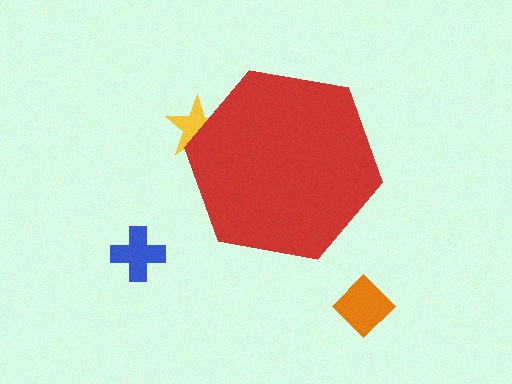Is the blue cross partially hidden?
No, the blue cross is fully visible.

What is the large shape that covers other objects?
A red hexagon.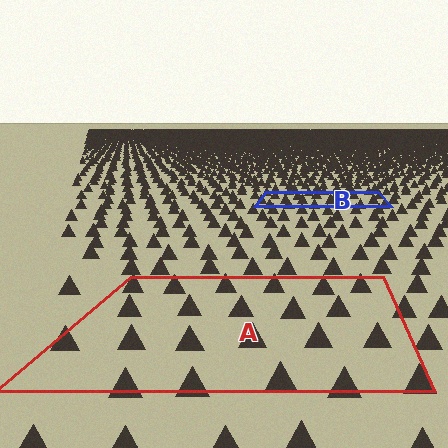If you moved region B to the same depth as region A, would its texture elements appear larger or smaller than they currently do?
They would appear larger. At a closer depth, the same texture elements are projected at a bigger on-screen size.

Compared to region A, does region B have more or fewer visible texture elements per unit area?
Region B has more texture elements per unit area — they are packed more densely because it is farther away.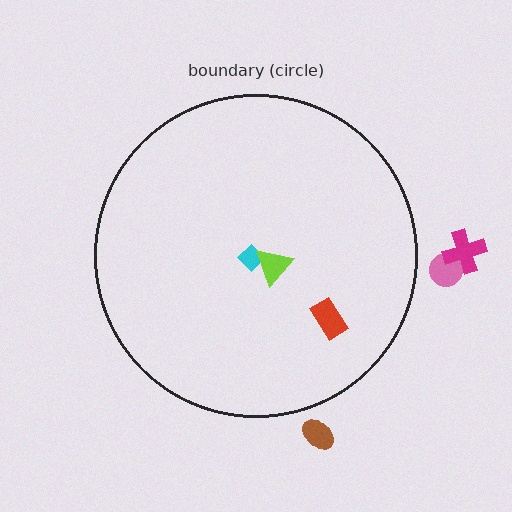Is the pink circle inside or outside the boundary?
Outside.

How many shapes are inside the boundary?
3 inside, 3 outside.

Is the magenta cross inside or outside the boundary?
Outside.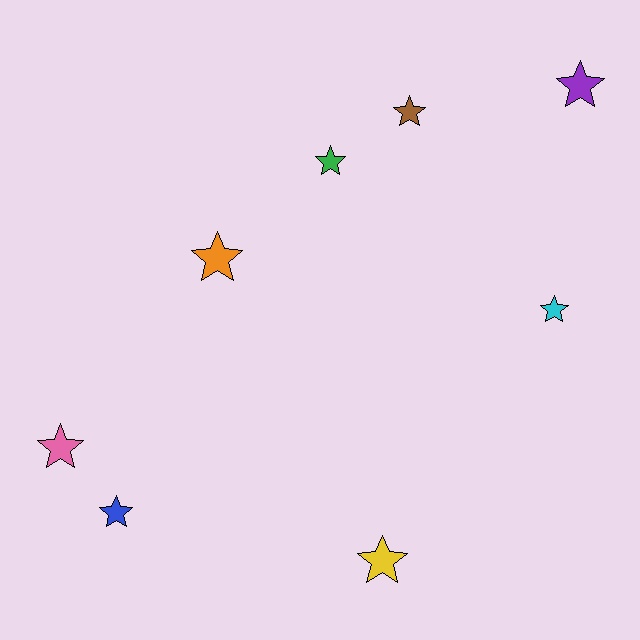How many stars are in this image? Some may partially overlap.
There are 8 stars.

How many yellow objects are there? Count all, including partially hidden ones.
There is 1 yellow object.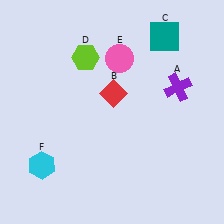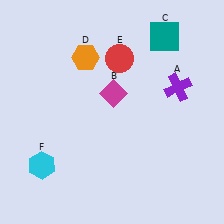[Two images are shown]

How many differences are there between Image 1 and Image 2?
There are 3 differences between the two images.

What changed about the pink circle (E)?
In Image 1, E is pink. In Image 2, it changed to red.